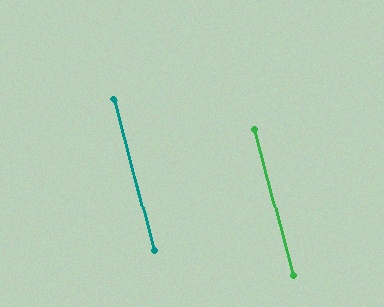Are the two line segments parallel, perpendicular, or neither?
Parallel — their directions differ by only 0.3°.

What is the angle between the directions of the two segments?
Approximately 0 degrees.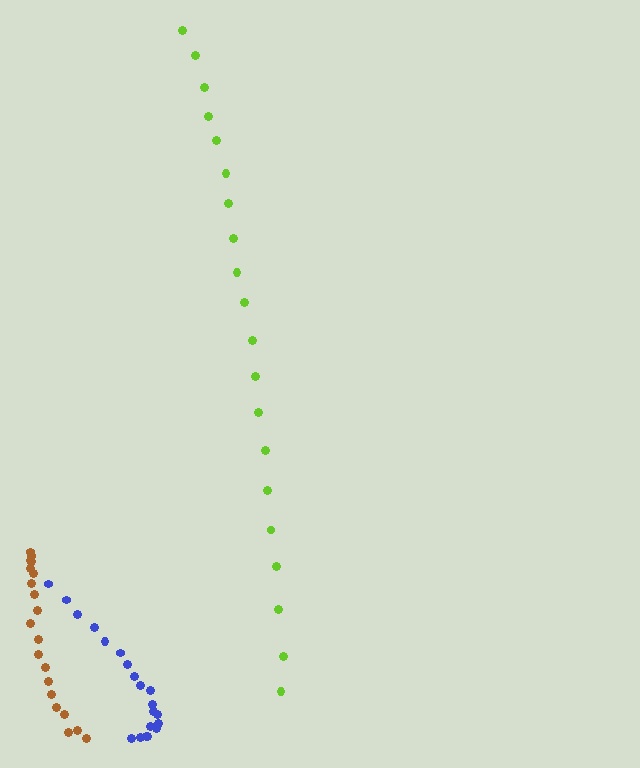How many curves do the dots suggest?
There are 3 distinct paths.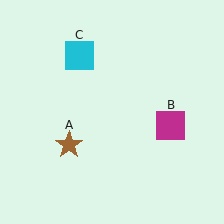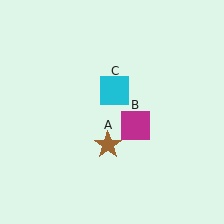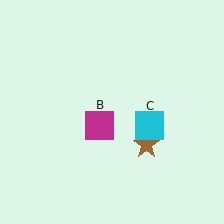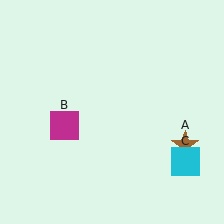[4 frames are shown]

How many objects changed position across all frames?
3 objects changed position: brown star (object A), magenta square (object B), cyan square (object C).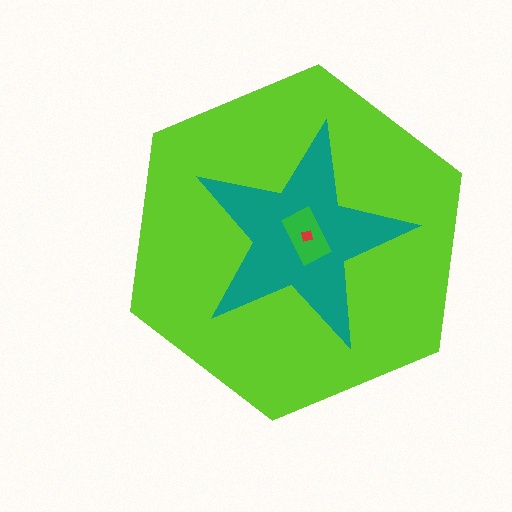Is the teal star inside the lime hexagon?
Yes.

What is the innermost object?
The red square.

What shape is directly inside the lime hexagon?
The teal star.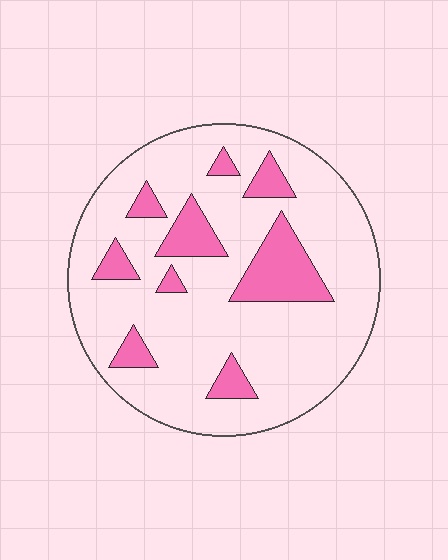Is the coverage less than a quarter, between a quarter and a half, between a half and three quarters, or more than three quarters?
Less than a quarter.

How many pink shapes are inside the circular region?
9.